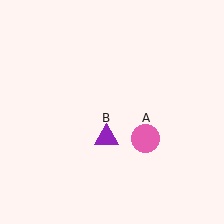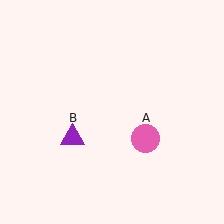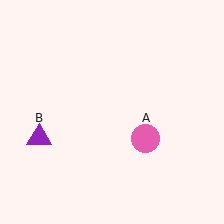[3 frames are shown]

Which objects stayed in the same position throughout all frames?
Pink circle (object A) remained stationary.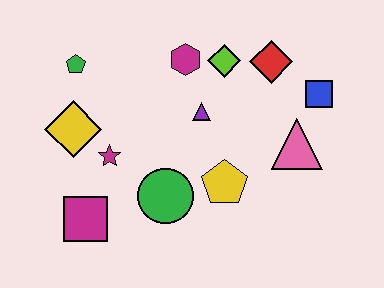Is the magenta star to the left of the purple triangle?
Yes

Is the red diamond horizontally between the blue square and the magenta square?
Yes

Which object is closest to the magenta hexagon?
The lime diamond is closest to the magenta hexagon.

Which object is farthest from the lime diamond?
The magenta square is farthest from the lime diamond.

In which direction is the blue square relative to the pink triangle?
The blue square is above the pink triangle.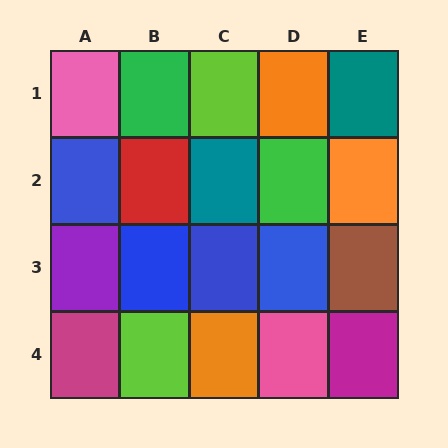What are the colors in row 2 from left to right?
Blue, red, teal, green, orange.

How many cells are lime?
2 cells are lime.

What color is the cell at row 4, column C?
Orange.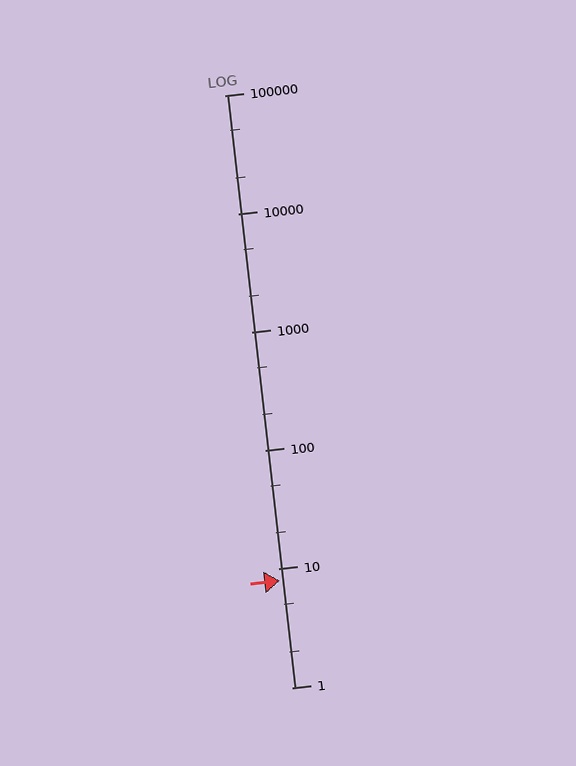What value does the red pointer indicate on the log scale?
The pointer indicates approximately 8.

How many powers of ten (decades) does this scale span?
The scale spans 5 decades, from 1 to 100000.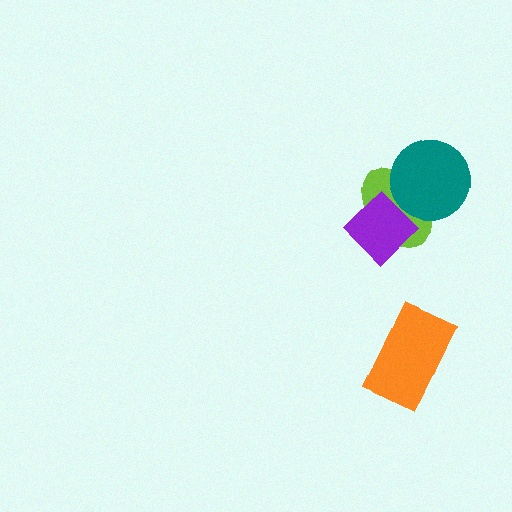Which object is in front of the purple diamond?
The teal circle is in front of the purple diamond.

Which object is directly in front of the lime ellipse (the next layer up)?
The purple diamond is directly in front of the lime ellipse.